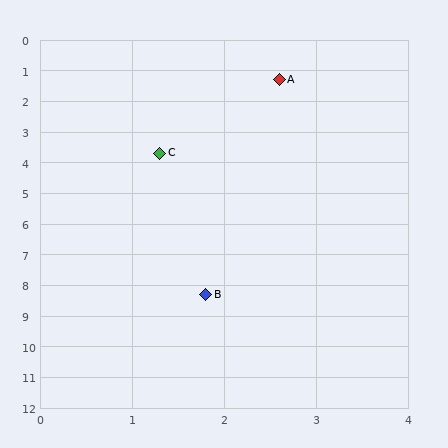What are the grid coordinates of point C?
Point C is at approximately (1.3, 3.7).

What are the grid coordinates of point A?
Point A is at approximately (2.6, 1.3).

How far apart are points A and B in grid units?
Points A and B are about 7.0 grid units apart.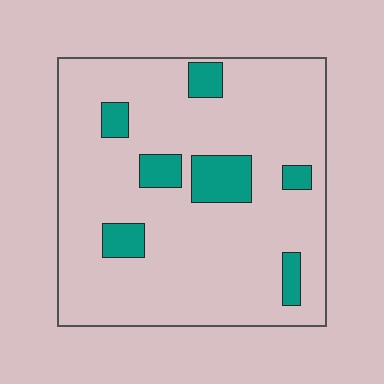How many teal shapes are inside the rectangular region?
7.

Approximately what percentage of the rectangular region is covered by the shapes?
Approximately 15%.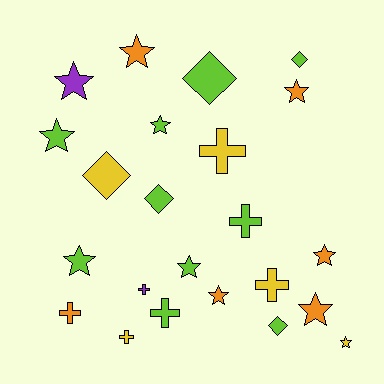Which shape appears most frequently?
Star, with 11 objects.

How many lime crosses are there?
There are 2 lime crosses.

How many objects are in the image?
There are 23 objects.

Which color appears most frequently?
Lime, with 10 objects.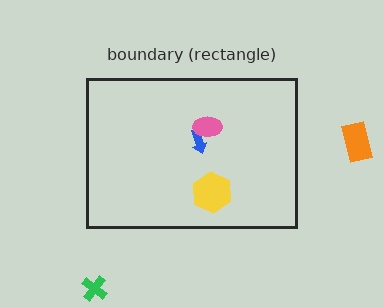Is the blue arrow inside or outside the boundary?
Inside.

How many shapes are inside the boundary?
3 inside, 2 outside.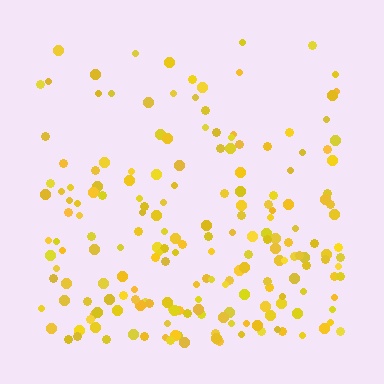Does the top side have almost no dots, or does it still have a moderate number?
Still a moderate number, just noticeably fewer than the bottom.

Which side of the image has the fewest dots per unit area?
The top.